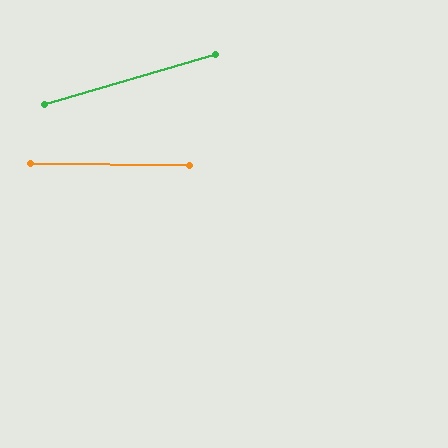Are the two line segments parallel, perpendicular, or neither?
Neither parallel nor perpendicular — they differ by about 17°.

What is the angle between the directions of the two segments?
Approximately 17 degrees.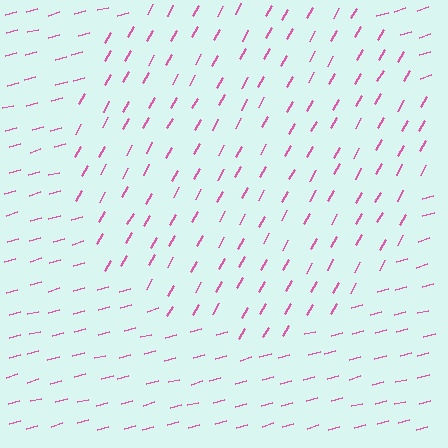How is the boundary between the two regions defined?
The boundary is defined purely by a change in line orientation (approximately 45 degrees difference). All lines are the same color and thickness.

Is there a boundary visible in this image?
Yes, there is a texture boundary formed by a change in line orientation.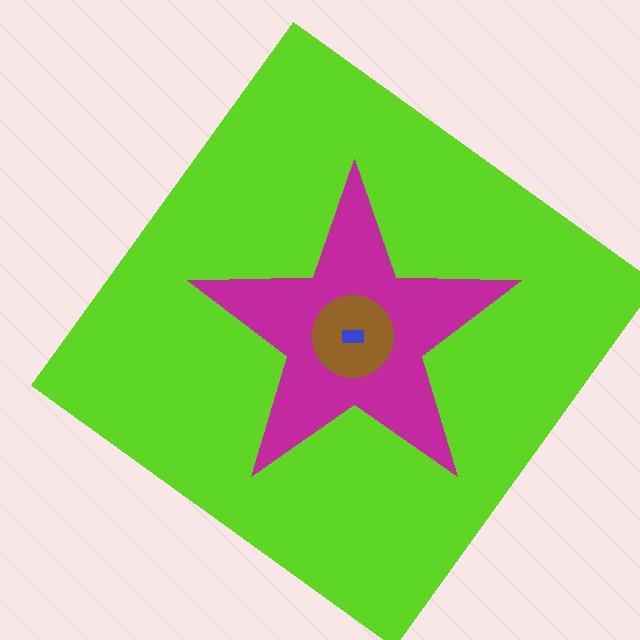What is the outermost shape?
The lime diamond.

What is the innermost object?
The blue rectangle.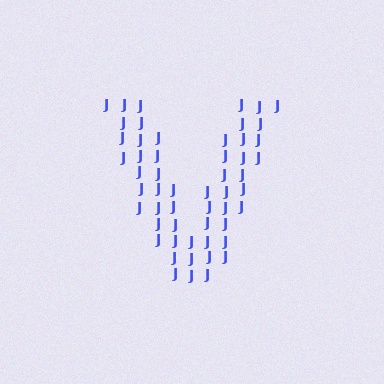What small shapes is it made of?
It is made of small letter J's.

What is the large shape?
The large shape is the letter V.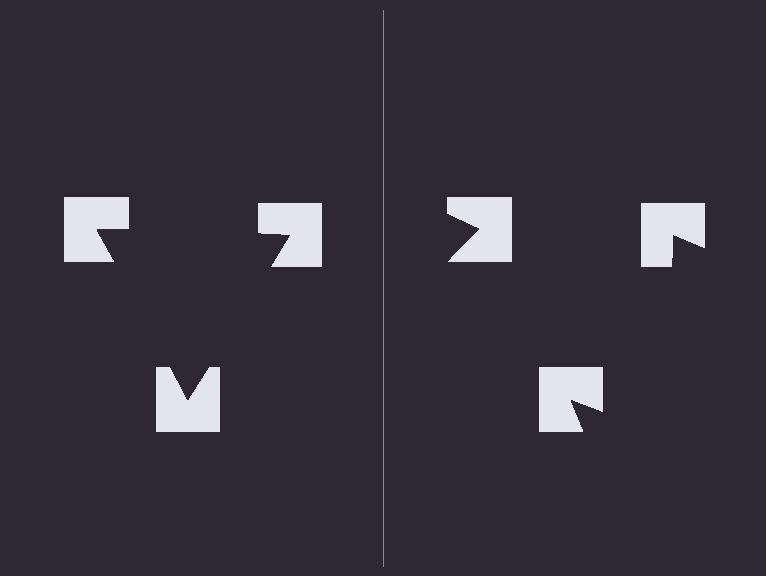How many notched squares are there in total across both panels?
6 — 3 on each side.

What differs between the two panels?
The notched squares are positioned identically on both sides; only the wedge orientations differ. On the left they align to a triangle; on the right they are misaligned.